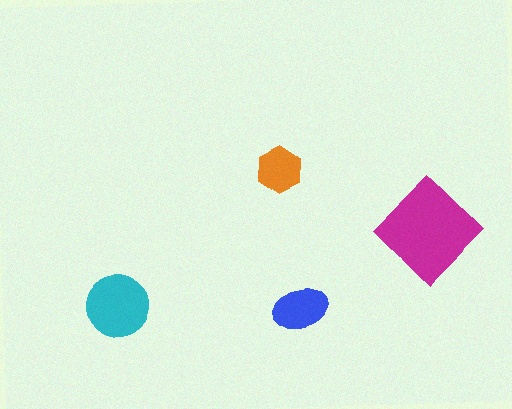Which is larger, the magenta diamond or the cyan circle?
The magenta diamond.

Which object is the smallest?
The orange hexagon.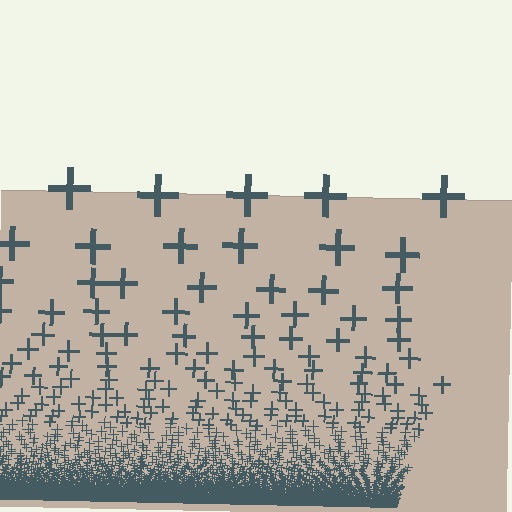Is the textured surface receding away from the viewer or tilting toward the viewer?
The surface appears to tilt toward the viewer. Texture elements get larger and sparser toward the top.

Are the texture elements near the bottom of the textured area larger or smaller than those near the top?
Smaller. The gradient is inverted — elements near the bottom are smaller and denser.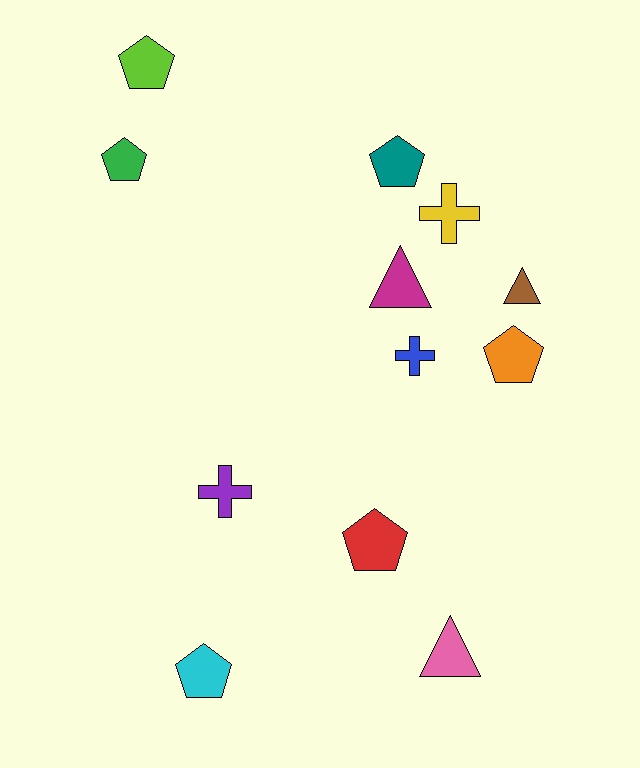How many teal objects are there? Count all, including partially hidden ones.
There is 1 teal object.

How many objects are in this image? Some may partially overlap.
There are 12 objects.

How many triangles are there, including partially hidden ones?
There are 3 triangles.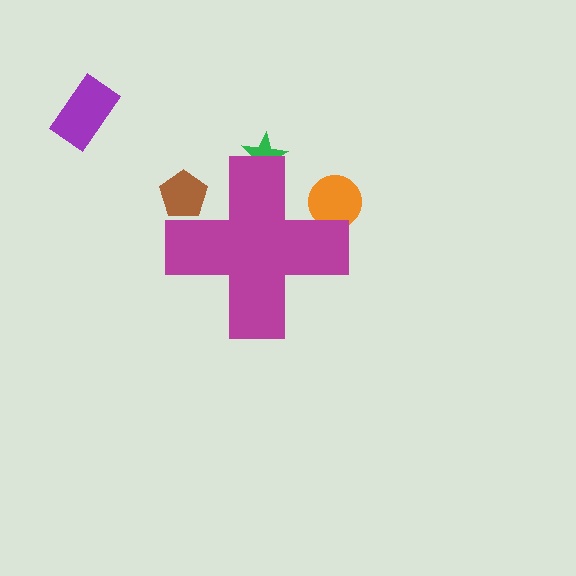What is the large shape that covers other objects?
A magenta cross.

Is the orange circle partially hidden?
Yes, the orange circle is partially hidden behind the magenta cross.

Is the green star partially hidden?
Yes, the green star is partially hidden behind the magenta cross.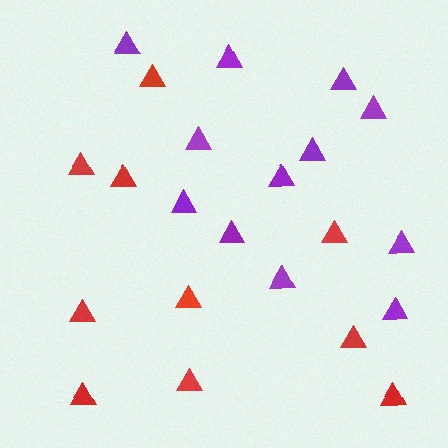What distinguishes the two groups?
There are 2 groups: one group of purple triangles (12) and one group of red triangles (10).